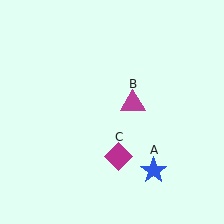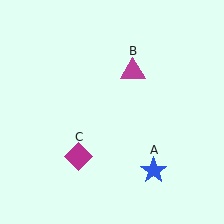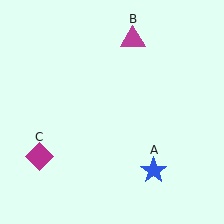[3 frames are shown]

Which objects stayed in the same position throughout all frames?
Blue star (object A) remained stationary.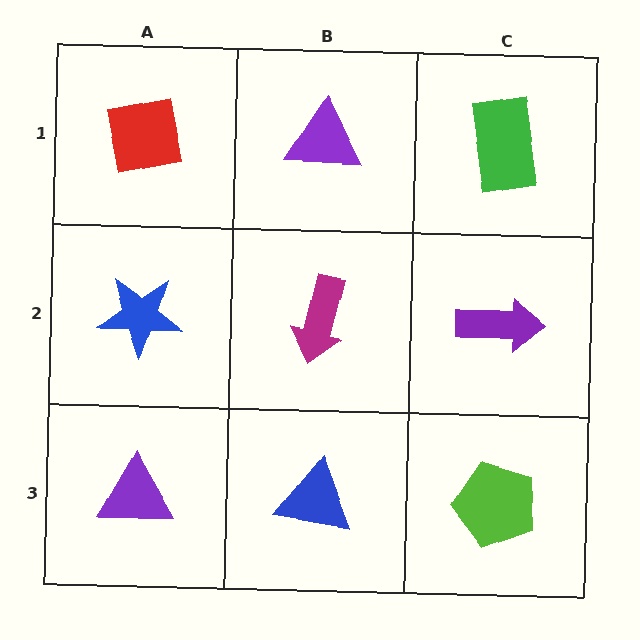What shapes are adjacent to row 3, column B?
A magenta arrow (row 2, column B), a purple triangle (row 3, column A), a lime pentagon (row 3, column C).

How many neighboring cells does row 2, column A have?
3.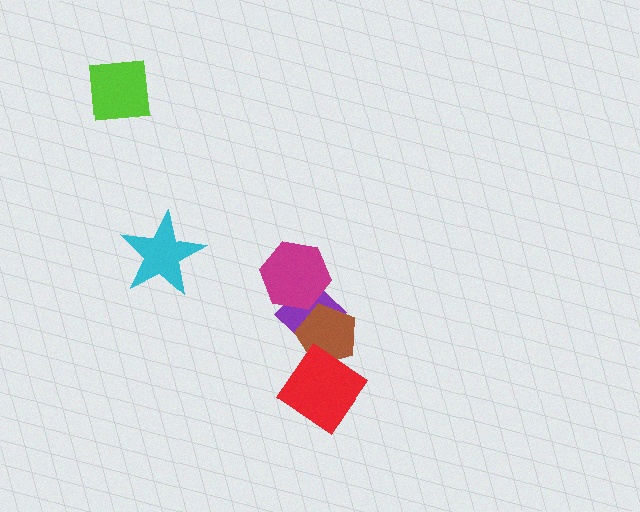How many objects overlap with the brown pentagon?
2 objects overlap with the brown pentagon.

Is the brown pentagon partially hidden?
Yes, it is partially covered by another shape.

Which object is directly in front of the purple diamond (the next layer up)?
The brown pentagon is directly in front of the purple diamond.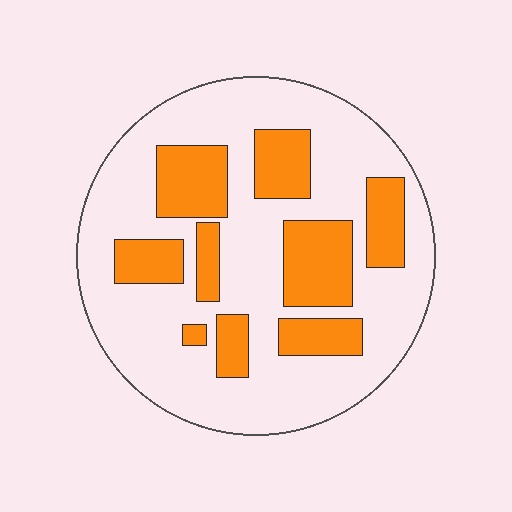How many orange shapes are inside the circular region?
9.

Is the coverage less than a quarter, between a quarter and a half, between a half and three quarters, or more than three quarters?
Between a quarter and a half.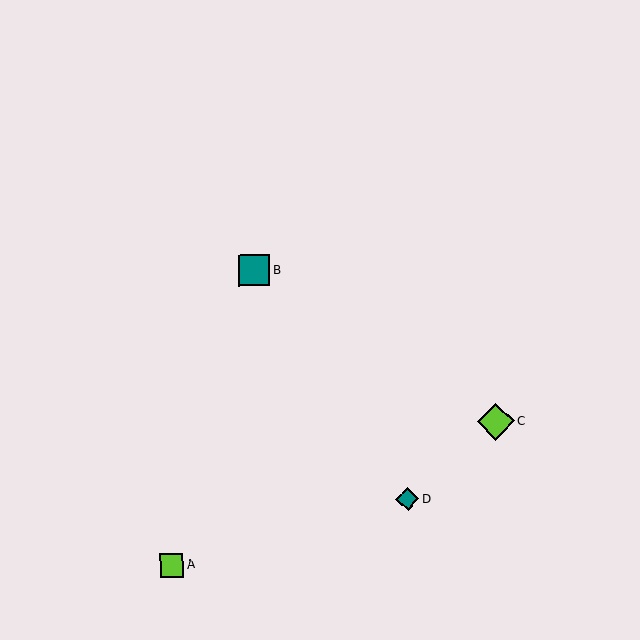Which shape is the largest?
The lime diamond (labeled C) is the largest.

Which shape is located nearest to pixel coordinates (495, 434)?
The lime diamond (labeled C) at (496, 422) is nearest to that location.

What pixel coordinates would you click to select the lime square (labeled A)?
Click at (172, 565) to select the lime square A.